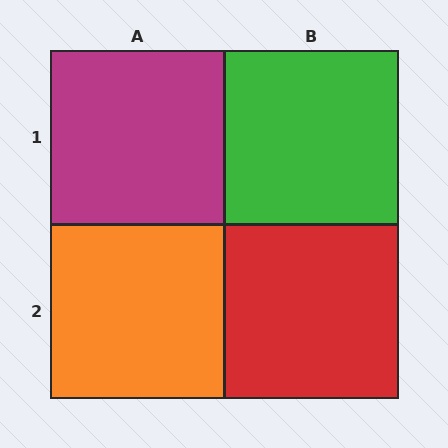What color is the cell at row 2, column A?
Orange.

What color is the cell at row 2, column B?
Red.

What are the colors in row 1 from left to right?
Magenta, green.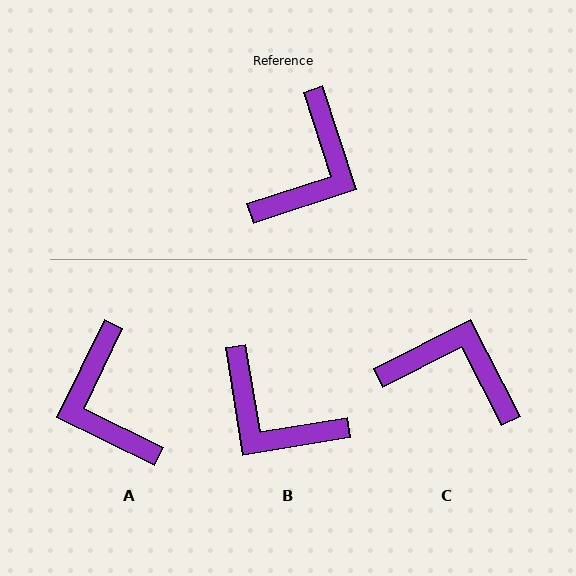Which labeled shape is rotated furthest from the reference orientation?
A, about 134 degrees away.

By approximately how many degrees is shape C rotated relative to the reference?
Approximately 99 degrees counter-clockwise.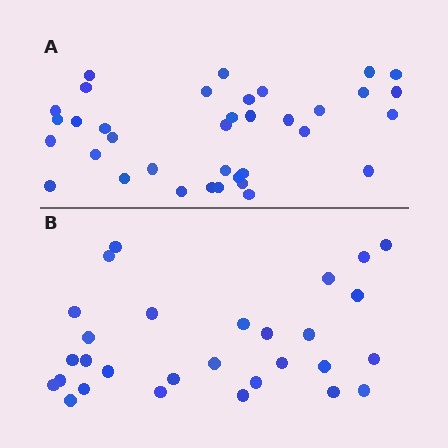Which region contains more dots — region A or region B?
Region A (the top region) has more dots.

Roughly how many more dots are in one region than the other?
Region A has roughly 8 or so more dots than region B.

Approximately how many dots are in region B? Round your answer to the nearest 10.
About 30 dots. (The exact count is 29, which rounds to 30.)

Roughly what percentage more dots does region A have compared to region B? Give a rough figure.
About 25% more.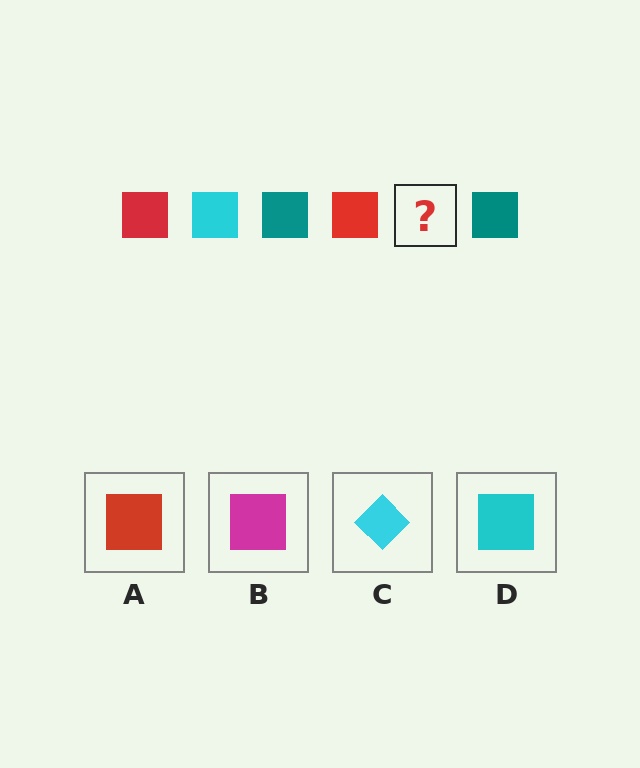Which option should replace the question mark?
Option D.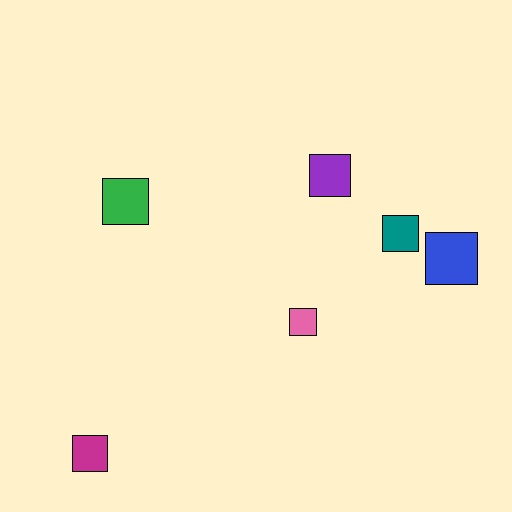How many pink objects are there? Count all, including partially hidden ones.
There is 1 pink object.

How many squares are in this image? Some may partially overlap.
There are 6 squares.